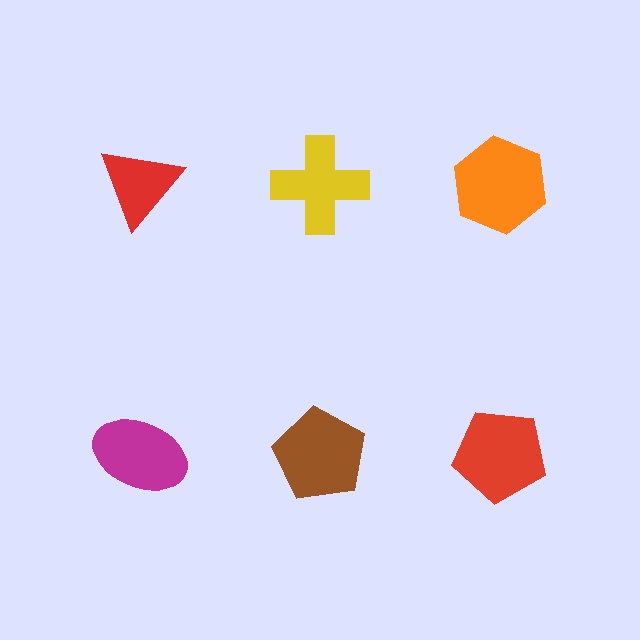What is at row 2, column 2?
A brown pentagon.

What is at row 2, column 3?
A red pentagon.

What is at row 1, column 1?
A red triangle.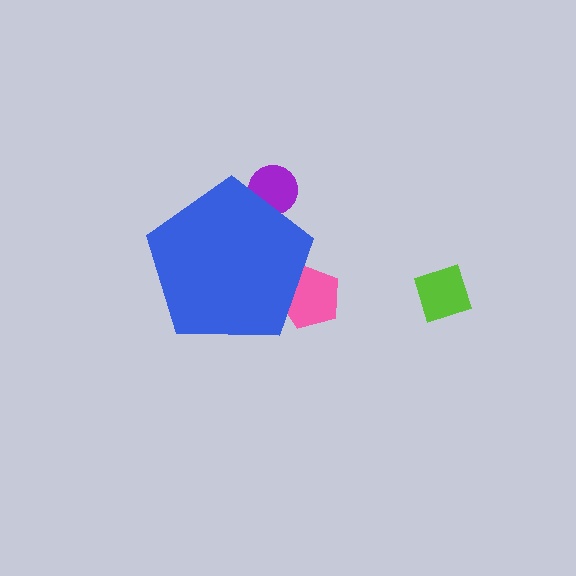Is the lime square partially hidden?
No, the lime square is fully visible.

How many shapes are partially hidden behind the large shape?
2 shapes are partially hidden.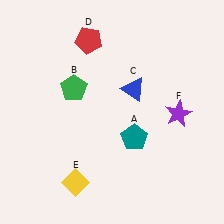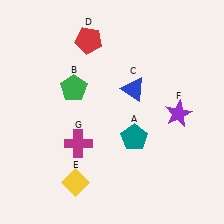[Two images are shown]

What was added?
A magenta cross (G) was added in Image 2.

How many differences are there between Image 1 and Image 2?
There is 1 difference between the two images.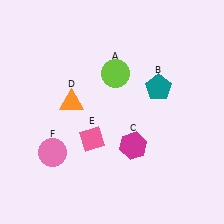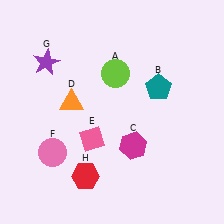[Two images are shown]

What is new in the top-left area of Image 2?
A purple star (G) was added in the top-left area of Image 2.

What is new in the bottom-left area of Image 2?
A red hexagon (H) was added in the bottom-left area of Image 2.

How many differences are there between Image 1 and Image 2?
There are 2 differences between the two images.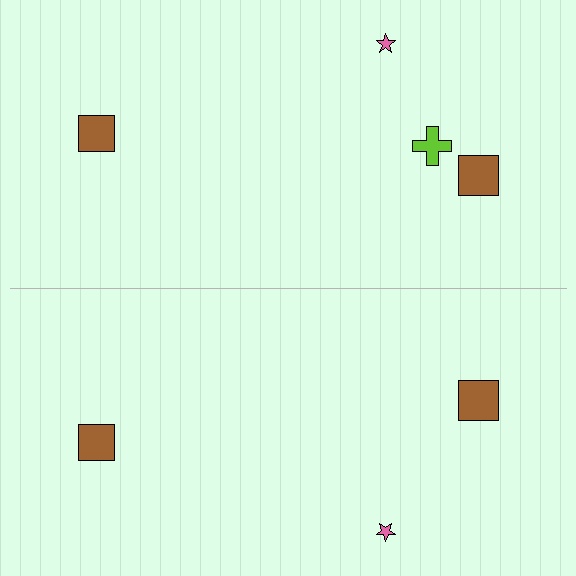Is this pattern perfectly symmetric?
No, the pattern is not perfectly symmetric. A lime cross is missing from the bottom side.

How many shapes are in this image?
There are 7 shapes in this image.